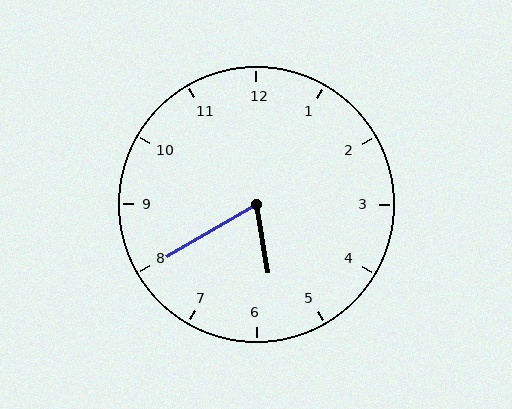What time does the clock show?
5:40.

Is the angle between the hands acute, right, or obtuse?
It is acute.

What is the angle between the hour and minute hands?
Approximately 70 degrees.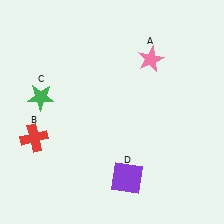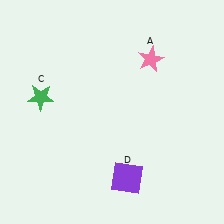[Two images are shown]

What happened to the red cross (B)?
The red cross (B) was removed in Image 2. It was in the bottom-left area of Image 1.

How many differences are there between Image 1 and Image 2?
There is 1 difference between the two images.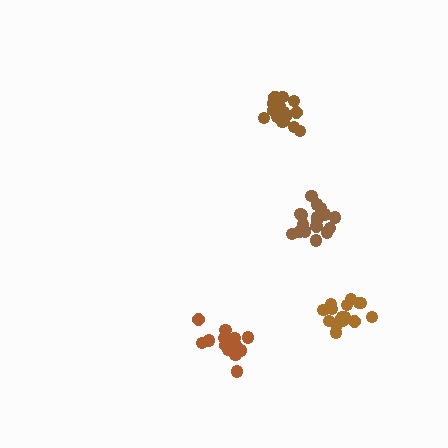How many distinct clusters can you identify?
There are 4 distinct clusters.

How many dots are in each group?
Group 1: 15 dots, Group 2: 16 dots, Group 3: 18 dots, Group 4: 17 dots (66 total).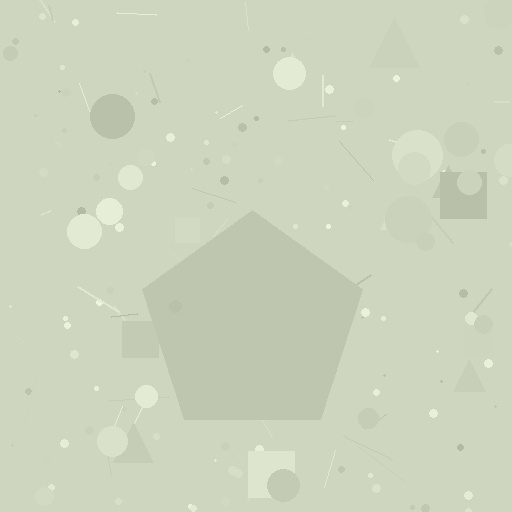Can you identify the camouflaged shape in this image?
The camouflaged shape is a pentagon.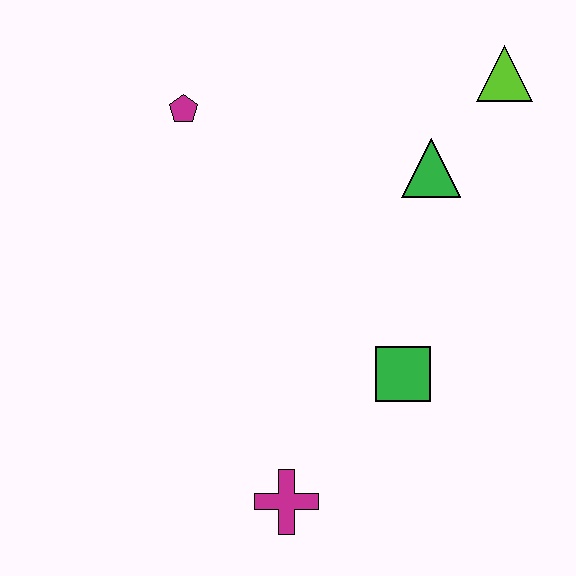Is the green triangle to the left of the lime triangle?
Yes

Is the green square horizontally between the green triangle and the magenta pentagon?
Yes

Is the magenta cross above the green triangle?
No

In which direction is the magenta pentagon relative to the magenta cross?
The magenta pentagon is above the magenta cross.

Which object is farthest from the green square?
The magenta pentagon is farthest from the green square.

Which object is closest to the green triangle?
The lime triangle is closest to the green triangle.